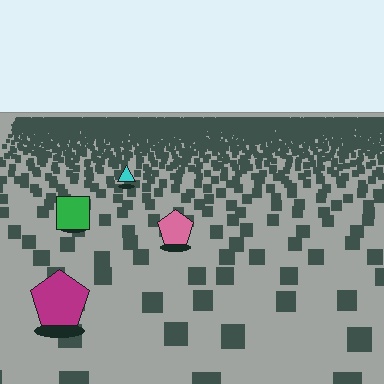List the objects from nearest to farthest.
From nearest to farthest: the magenta pentagon, the pink pentagon, the green square, the cyan triangle.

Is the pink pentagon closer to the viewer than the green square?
Yes. The pink pentagon is closer — you can tell from the texture gradient: the ground texture is coarser near it.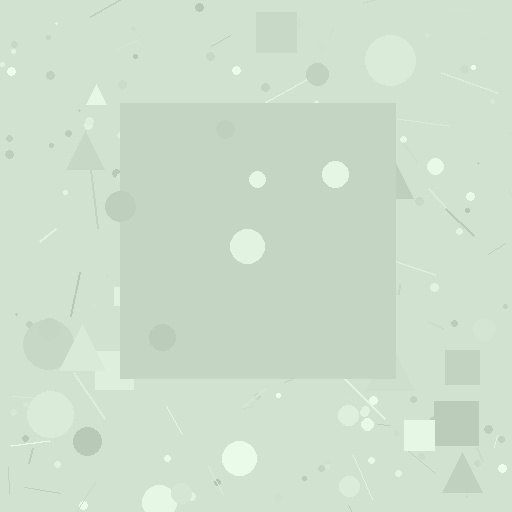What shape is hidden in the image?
A square is hidden in the image.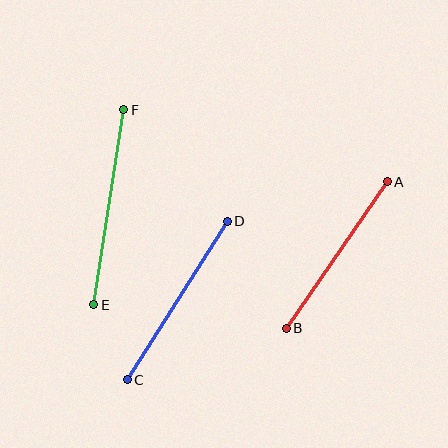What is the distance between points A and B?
The distance is approximately 178 pixels.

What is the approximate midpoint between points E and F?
The midpoint is at approximately (109, 207) pixels.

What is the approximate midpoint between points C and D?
The midpoint is at approximately (177, 301) pixels.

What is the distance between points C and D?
The distance is approximately 188 pixels.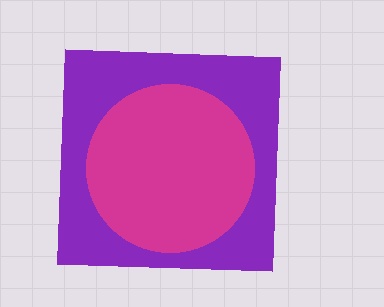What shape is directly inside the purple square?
The magenta circle.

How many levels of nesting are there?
2.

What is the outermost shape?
The purple square.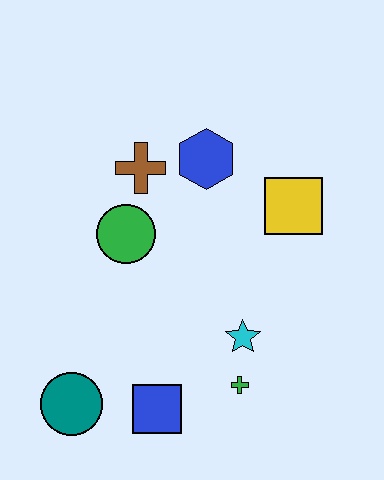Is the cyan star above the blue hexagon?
No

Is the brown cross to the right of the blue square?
No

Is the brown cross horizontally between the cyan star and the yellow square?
No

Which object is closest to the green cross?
The cyan star is closest to the green cross.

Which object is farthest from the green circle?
The green cross is farthest from the green circle.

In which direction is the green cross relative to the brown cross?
The green cross is below the brown cross.